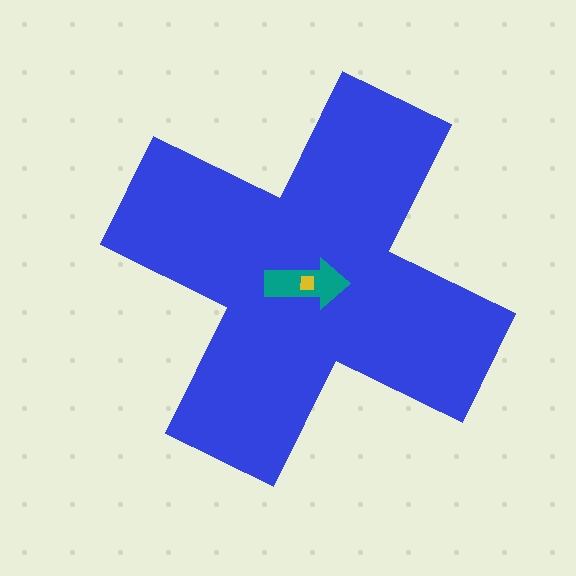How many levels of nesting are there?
3.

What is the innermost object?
The yellow square.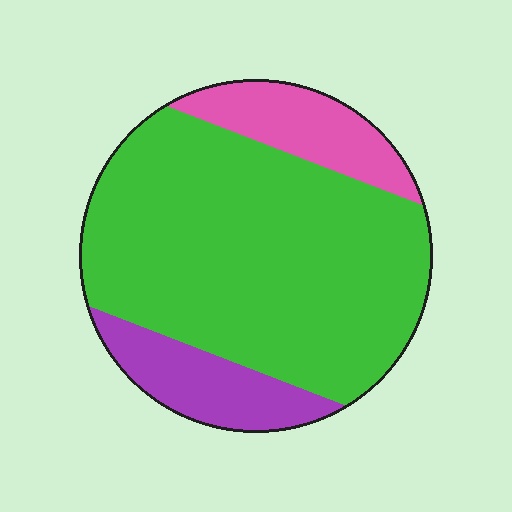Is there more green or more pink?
Green.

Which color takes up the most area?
Green, at roughly 70%.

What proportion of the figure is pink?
Pink takes up less than a quarter of the figure.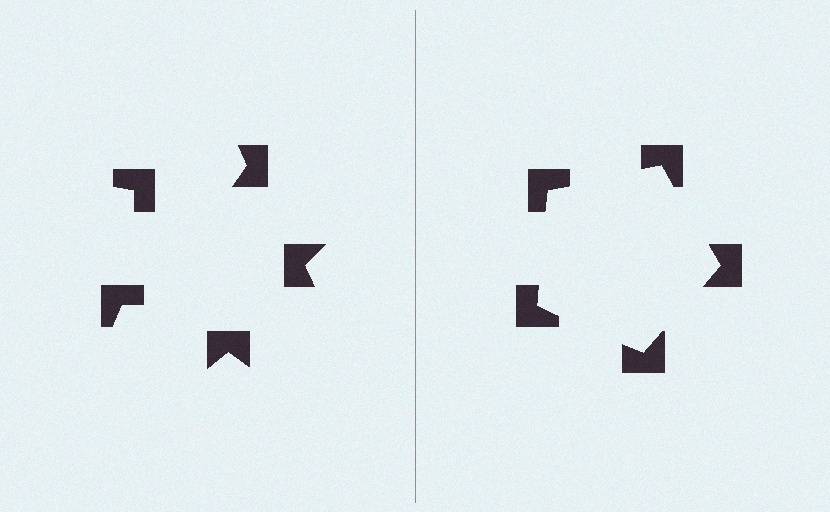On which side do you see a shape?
An illusory pentagon appears on the right side. On the left side the wedge cuts are rotated, so no coherent shape forms.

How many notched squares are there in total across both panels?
10 — 5 on each side.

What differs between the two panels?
The notched squares are positioned identically on both sides; only the wedge orientations differ. On the right they align to a pentagon; on the left they are misaligned.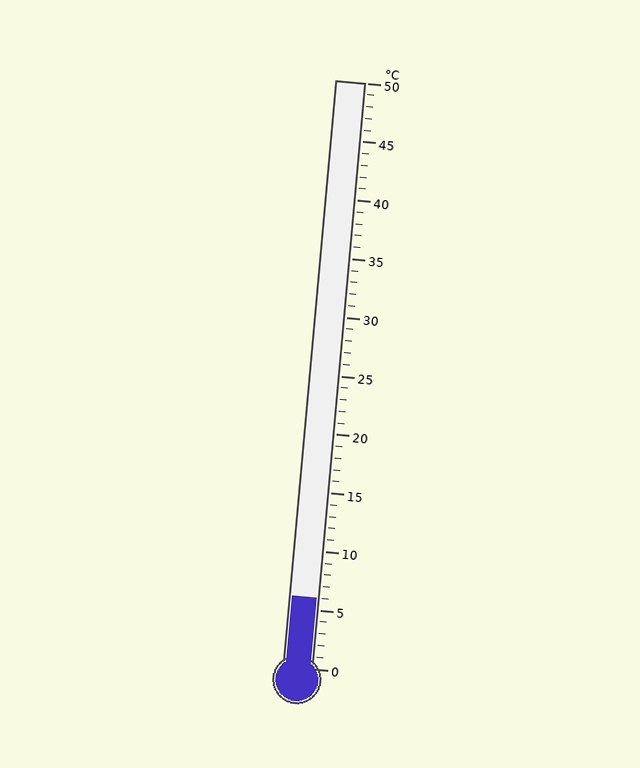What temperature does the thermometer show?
The thermometer shows approximately 6°C.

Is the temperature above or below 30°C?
The temperature is below 30°C.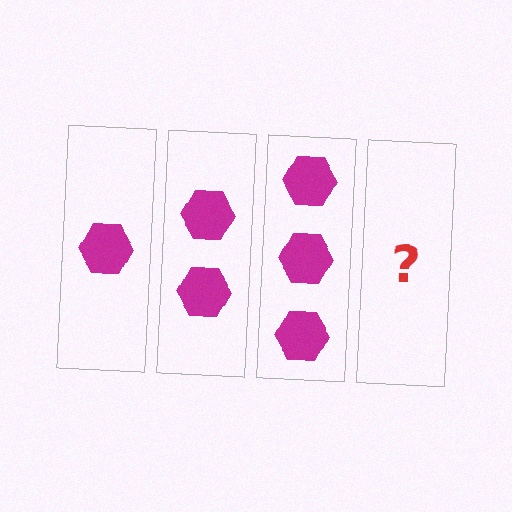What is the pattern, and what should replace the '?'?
The pattern is that each step adds one more hexagon. The '?' should be 4 hexagons.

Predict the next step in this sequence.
The next step is 4 hexagons.